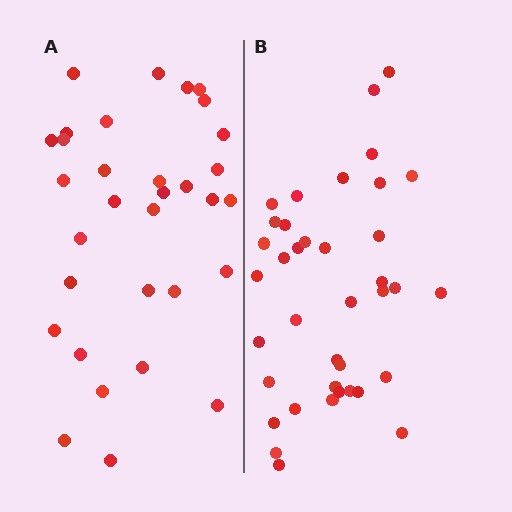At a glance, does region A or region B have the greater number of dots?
Region B (the right region) has more dots.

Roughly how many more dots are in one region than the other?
Region B has about 6 more dots than region A.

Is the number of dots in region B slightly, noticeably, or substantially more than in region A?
Region B has only slightly more — the two regions are fairly close. The ratio is roughly 1.2 to 1.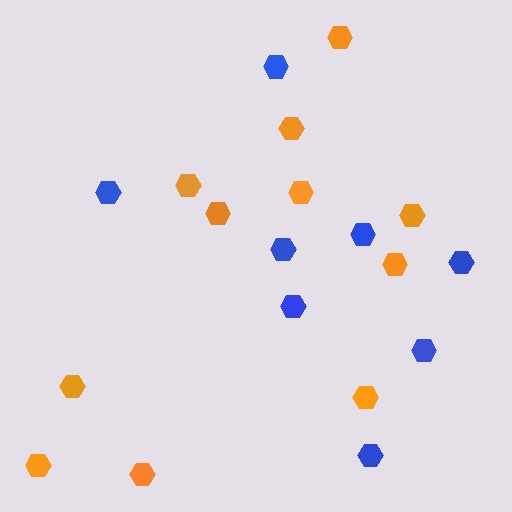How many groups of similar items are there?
There are 2 groups: one group of blue hexagons (8) and one group of orange hexagons (11).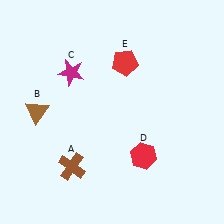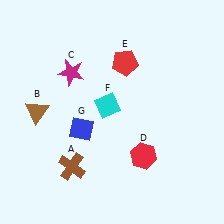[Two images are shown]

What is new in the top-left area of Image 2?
A cyan diamond (F) was added in the top-left area of Image 2.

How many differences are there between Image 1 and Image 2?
There are 2 differences between the two images.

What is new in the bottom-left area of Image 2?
A blue diamond (G) was added in the bottom-left area of Image 2.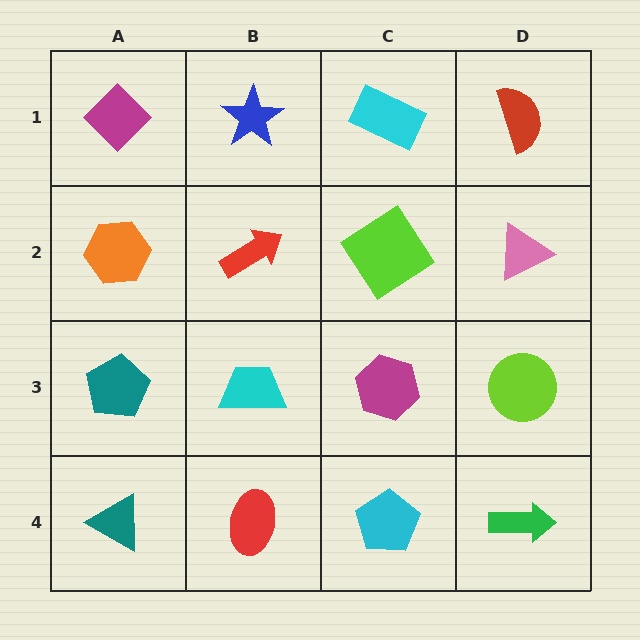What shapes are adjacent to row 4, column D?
A lime circle (row 3, column D), a cyan pentagon (row 4, column C).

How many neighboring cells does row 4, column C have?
3.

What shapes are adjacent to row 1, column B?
A red arrow (row 2, column B), a magenta diamond (row 1, column A), a cyan rectangle (row 1, column C).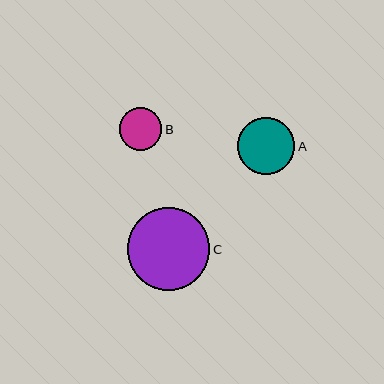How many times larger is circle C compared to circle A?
Circle C is approximately 1.4 times the size of circle A.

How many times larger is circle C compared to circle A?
Circle C is approximately 1.4 times the size of circle A.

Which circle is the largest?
Circle C is the largest with a size of approximately 82 pixels.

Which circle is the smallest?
Circle B is the smallest with a size of approximately 43 pixels.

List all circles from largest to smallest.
From largest to smallest: C, A, B.